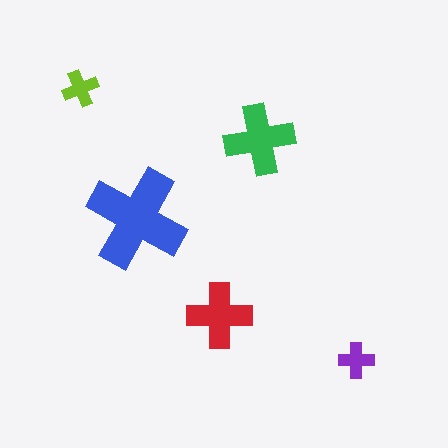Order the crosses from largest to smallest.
the blue one, the green one, the red one, the lime one, the purple one.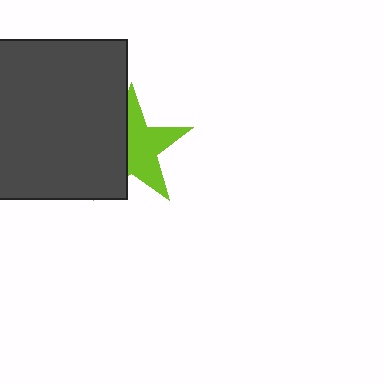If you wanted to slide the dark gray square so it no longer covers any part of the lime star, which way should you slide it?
Slide it left — that is the most direct way to separate the two shapes.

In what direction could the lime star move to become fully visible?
The lime star could move right. That would shift it out from behind the dark gray square entirely.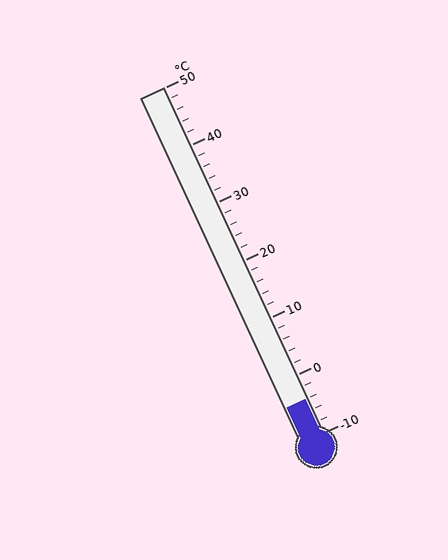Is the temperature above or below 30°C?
The temperature is below 30°C.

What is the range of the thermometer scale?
The thermometer scale ranges from -10°C to 50°C.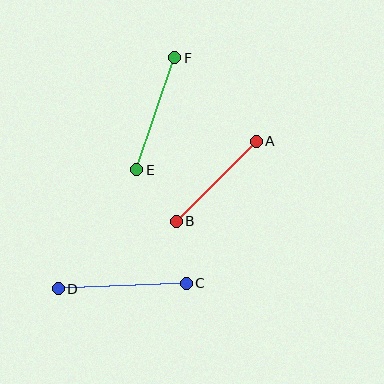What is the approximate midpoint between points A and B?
The midpoint is at approximately (216, 181) pixels.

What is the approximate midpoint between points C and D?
The midpoint is at approximately (122, 286) pixels.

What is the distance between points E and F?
The distance is approximately 118 pixels.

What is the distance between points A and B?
The distance is approximately 113 pixels.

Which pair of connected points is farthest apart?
Points C and D are farthest apart.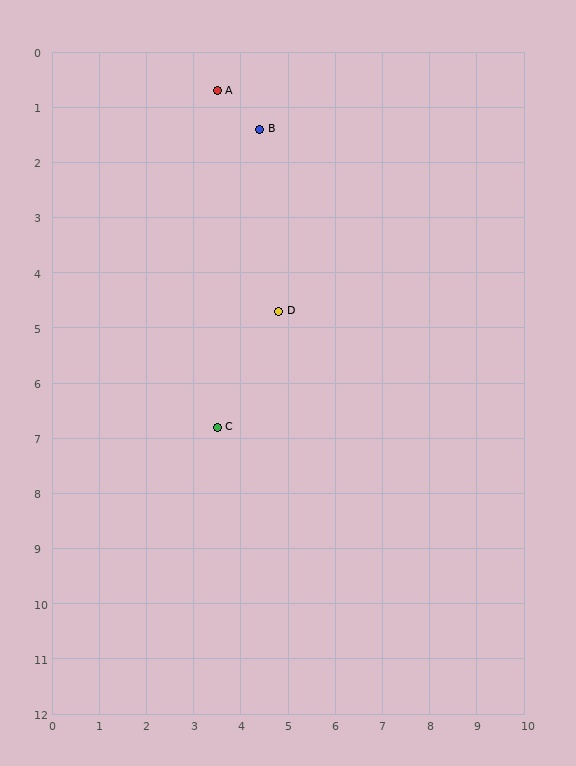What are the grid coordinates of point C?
Point C is at approximately (3.5, 6.8).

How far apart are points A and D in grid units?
Points A and D are about 4.2 grid units apart.